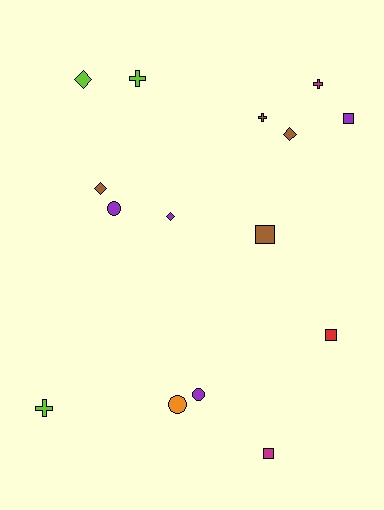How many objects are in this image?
There are 15 objects.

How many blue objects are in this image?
There are no blue objects.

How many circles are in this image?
There are 3 circles.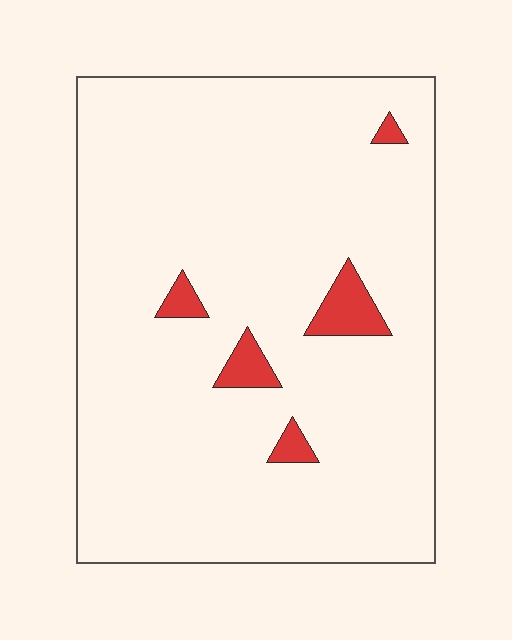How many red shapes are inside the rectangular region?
5.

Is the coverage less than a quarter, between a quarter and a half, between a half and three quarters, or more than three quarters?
Less than a quarter.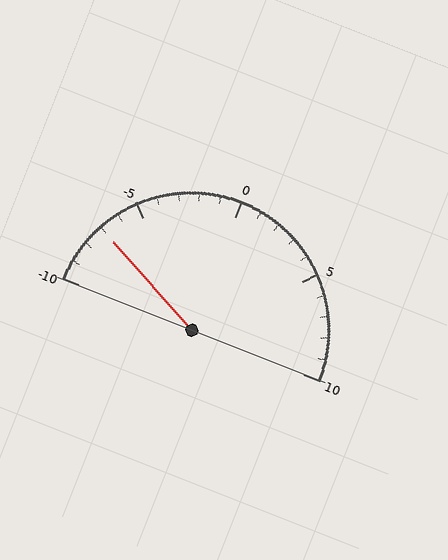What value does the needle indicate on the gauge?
The needle indicates approximately -7.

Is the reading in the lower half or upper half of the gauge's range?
The reading is in the lower half of the range (-10 to 10).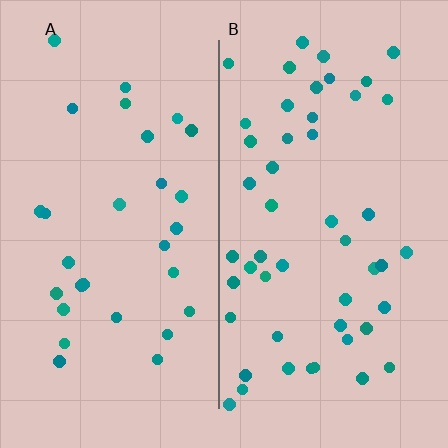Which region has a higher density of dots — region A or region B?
B (the right).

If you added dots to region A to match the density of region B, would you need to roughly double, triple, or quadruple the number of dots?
Approximately double.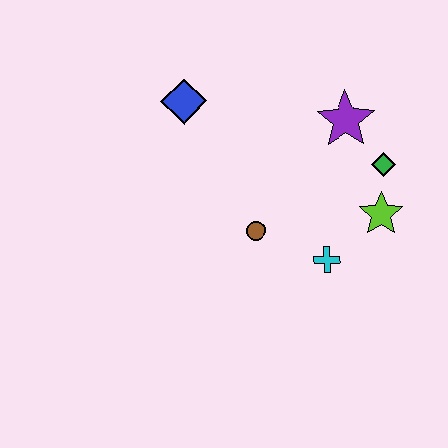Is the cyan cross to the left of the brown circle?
No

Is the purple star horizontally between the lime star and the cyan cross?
Yes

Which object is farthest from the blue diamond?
The lime star is farthest from the blue diamond.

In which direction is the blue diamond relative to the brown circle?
The blue diamond is above the brown circle.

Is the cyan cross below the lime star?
Yes